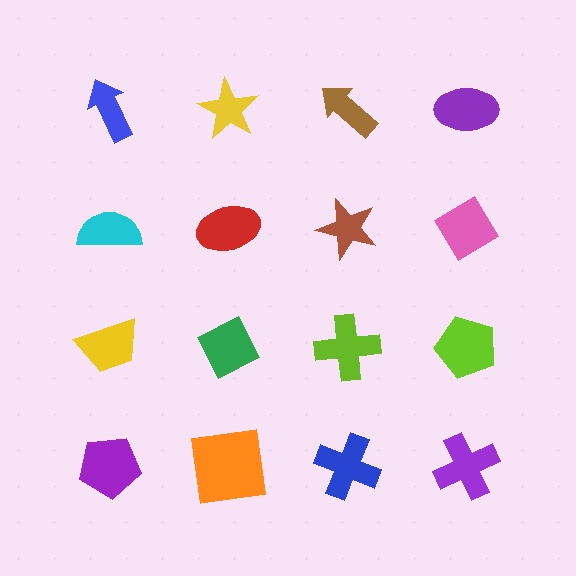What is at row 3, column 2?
A green diamond.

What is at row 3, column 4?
A lime pentagon.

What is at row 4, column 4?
A purple cross.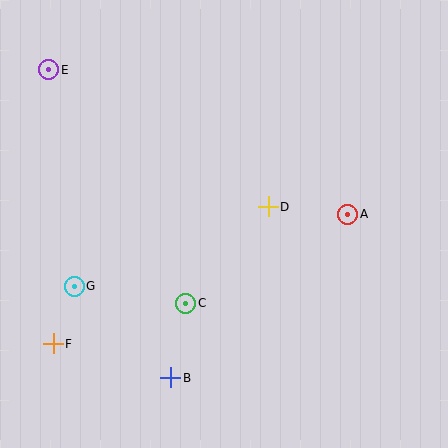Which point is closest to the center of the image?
Point D at (268, 207) is closest to the center.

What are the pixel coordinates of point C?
Point C is at (186, 303).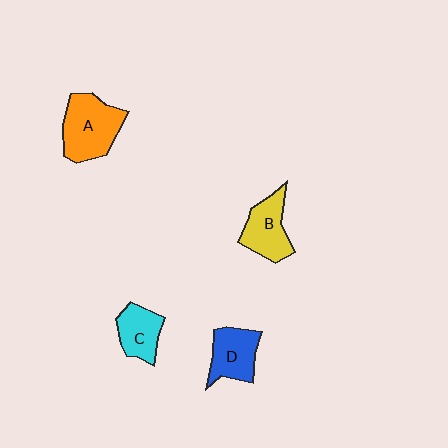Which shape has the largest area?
Shape A (orange).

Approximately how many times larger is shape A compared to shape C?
Approximately 1.6 times.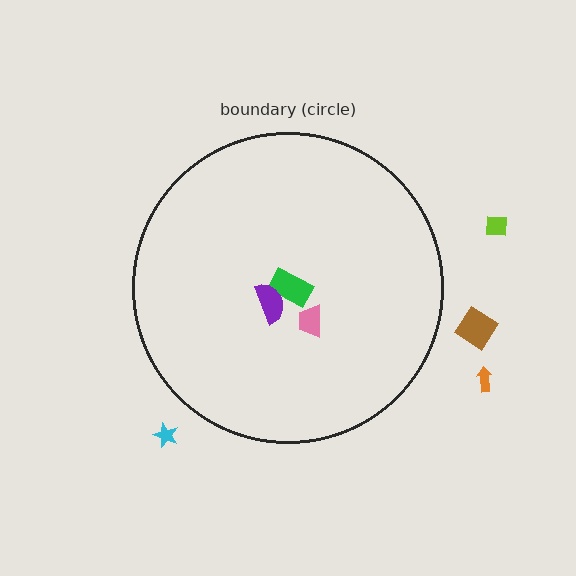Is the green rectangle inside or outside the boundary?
Inside.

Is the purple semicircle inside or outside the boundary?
Inside.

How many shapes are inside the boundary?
3 inside, 4 outside.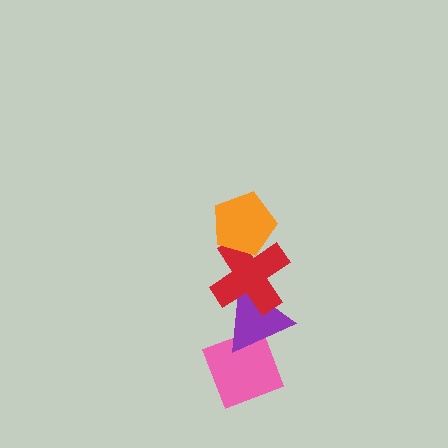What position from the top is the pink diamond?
The pink diamond is 4th from the top.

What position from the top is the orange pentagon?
The orange pentagon is 1st from the top.